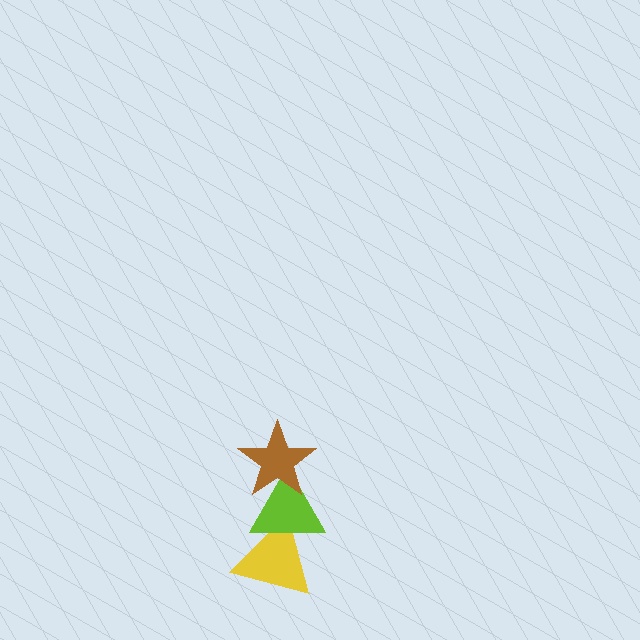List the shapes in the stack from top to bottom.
From top to bottom: the brown star, the lime triangle, the yellow triangle.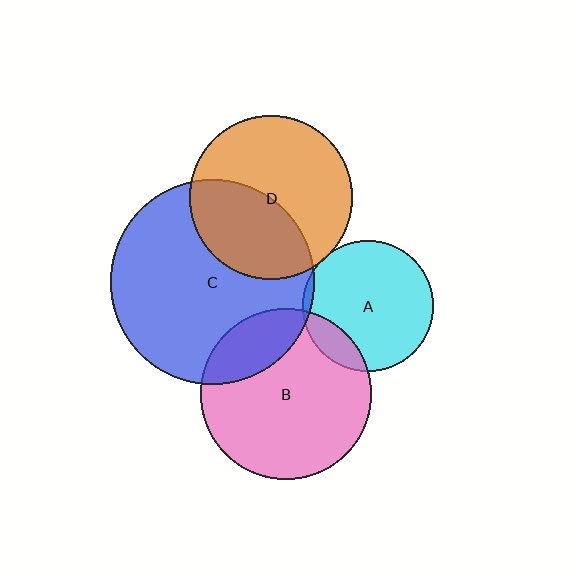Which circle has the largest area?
Circle C (blue).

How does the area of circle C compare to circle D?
Approximately 1.6 times.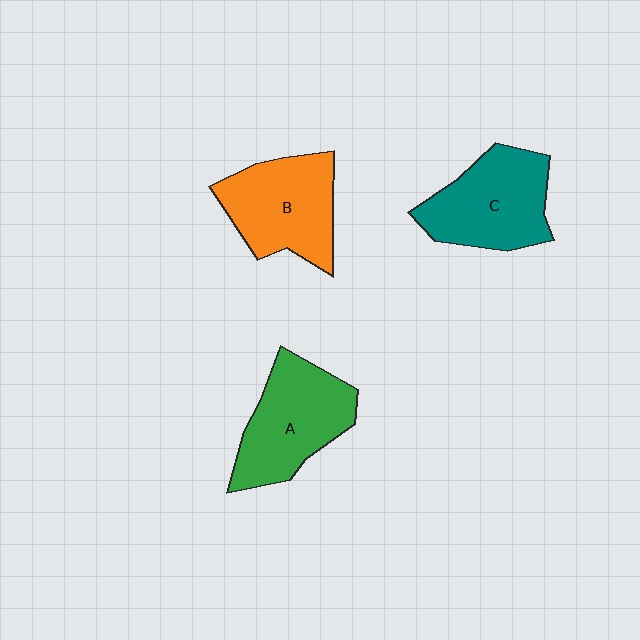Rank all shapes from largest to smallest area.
From largest to smallest: A (green), C (teal), B (orange).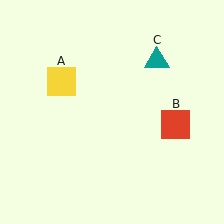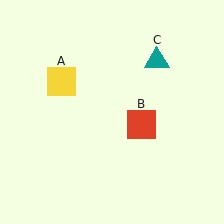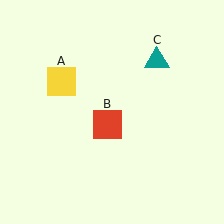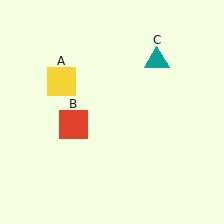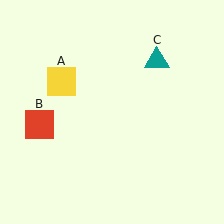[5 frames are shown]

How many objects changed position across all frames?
1 object changed position: red square (object B).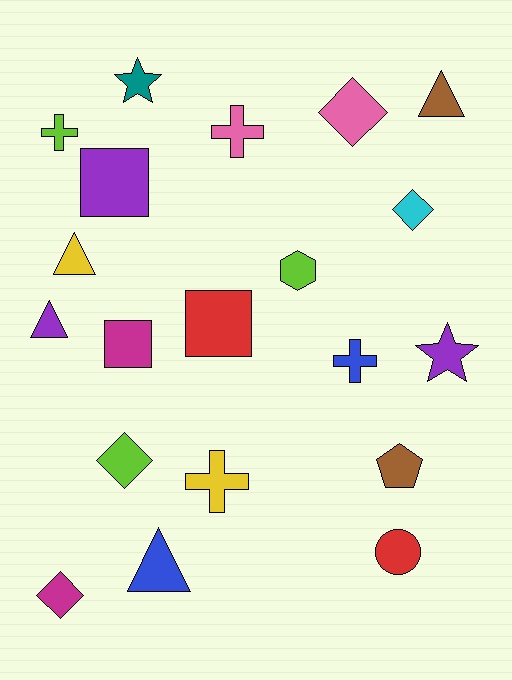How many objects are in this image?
There are 20 objects.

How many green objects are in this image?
There are no green objects.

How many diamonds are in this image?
There are 4 diamonds.